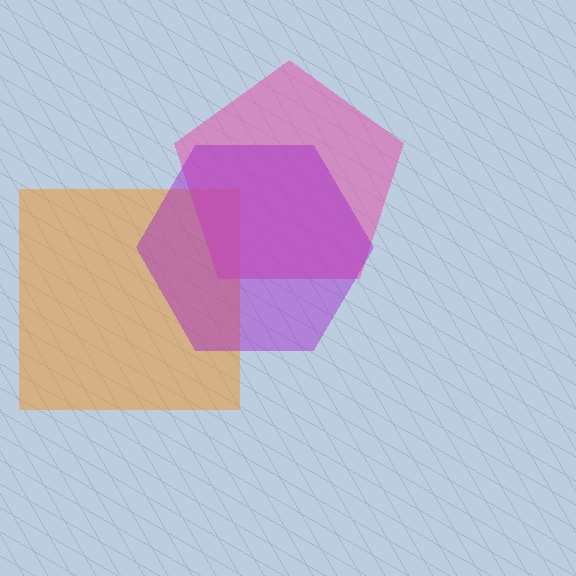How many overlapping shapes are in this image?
There are 3 overlapping shapes in the image.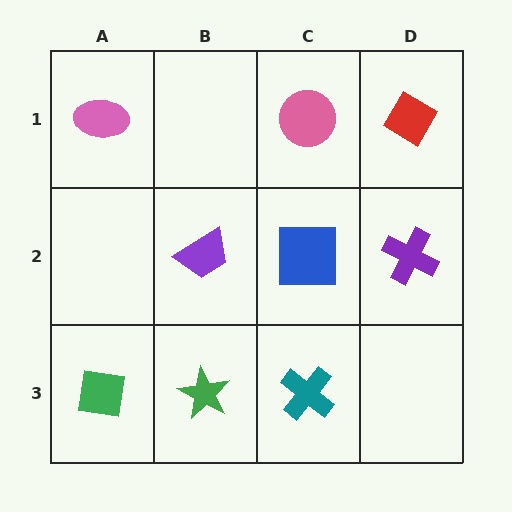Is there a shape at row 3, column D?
No, that cell is empty.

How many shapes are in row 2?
3 shapes.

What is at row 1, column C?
A pink circle.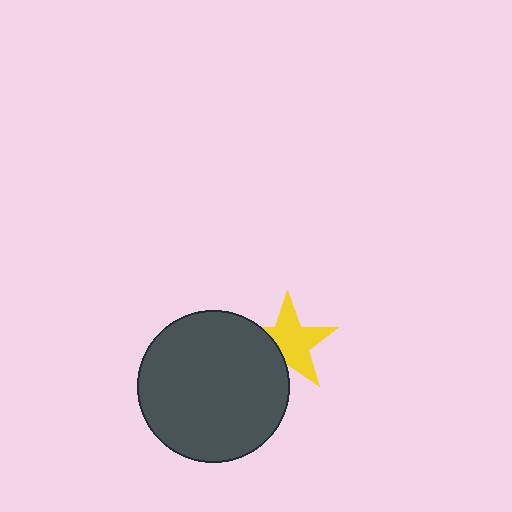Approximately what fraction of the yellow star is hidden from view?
Roughly 31% of the yellow star is hidden behind the dark gray circle.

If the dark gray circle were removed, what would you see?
You would see the complete yellow star.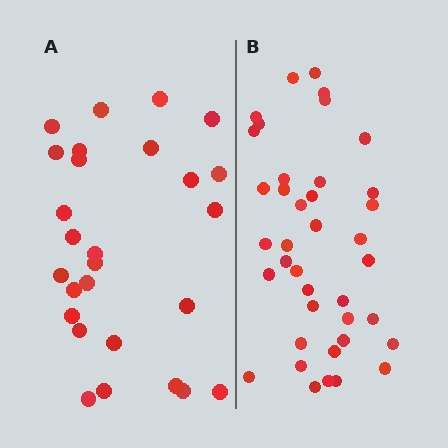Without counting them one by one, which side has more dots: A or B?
Region B (the right region) has more dots.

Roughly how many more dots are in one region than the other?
Region B has roughly 12 or so more dots than region A.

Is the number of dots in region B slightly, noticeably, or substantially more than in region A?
Region B has noticeably more, but not dramatically so. The ratio is roughly 1.4 to 1.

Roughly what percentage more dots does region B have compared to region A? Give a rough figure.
About 45% more.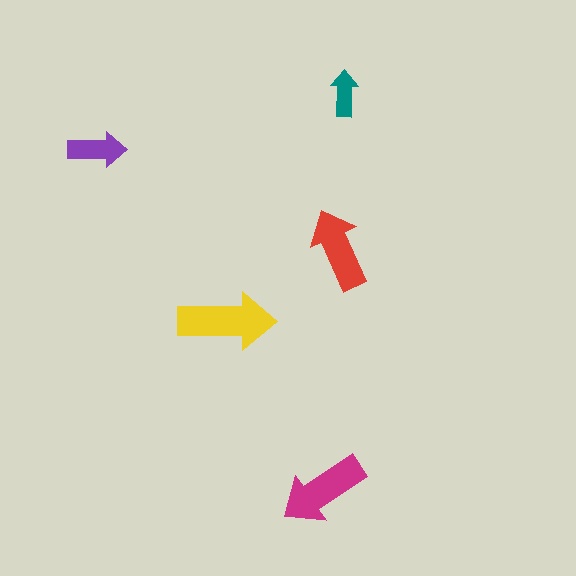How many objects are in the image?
There are 5 objects in the image.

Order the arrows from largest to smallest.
the yellow one, the magenta one, the red one, the purple one, the teal one.